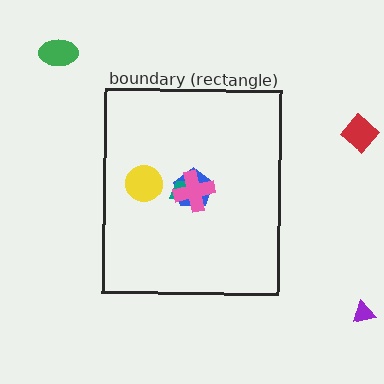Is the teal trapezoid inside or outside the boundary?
Inside.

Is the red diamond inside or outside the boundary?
Outside.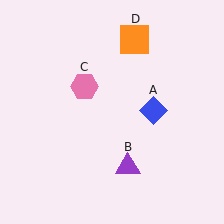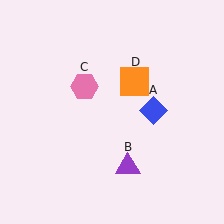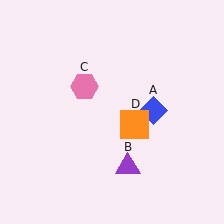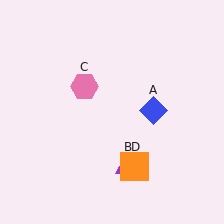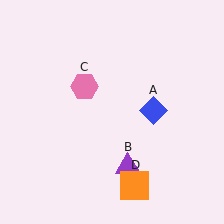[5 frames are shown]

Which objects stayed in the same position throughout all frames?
Blue diamond (object A) and purple triangle (object B) and pink hexagon (object C) remained stationary.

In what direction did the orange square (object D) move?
The orange square (object D) moved down.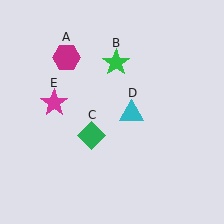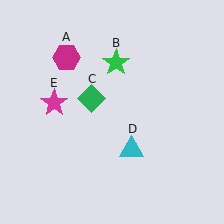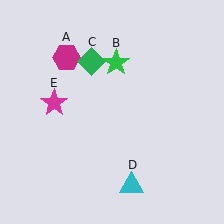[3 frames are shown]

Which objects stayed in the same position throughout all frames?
Magenta hexagon (object A) and green star (object B) and magenta star (object E) remained stationary.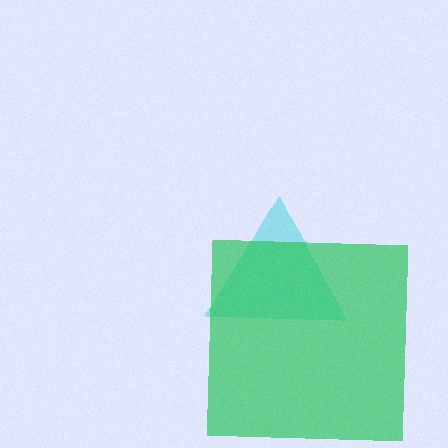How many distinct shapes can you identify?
There are 2 distinct shapes: a cyan triangle, a green square.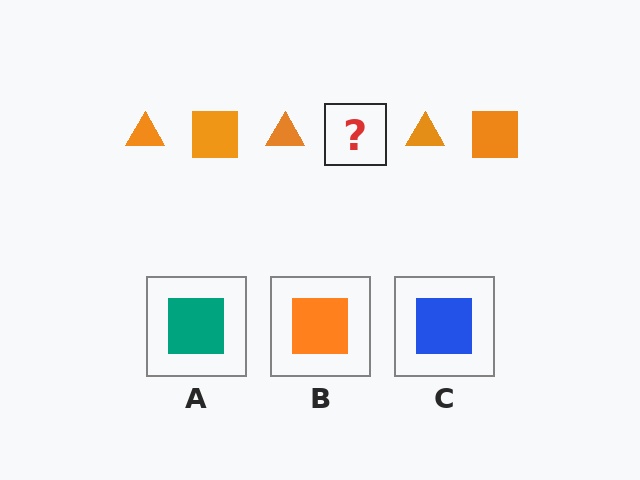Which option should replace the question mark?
Option B.